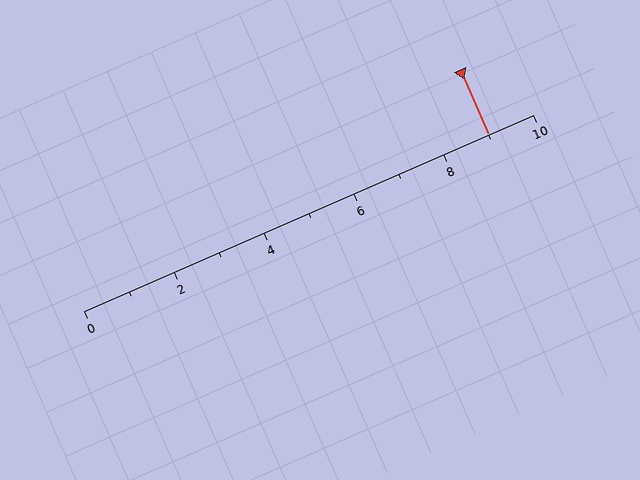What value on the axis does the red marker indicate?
The marker indicates approximately 9.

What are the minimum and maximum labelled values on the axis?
The axis runs from 0 to 10.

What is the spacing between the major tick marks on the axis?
The major ticks are spaced 2 apart.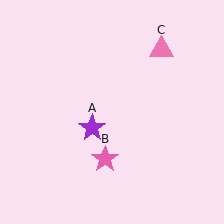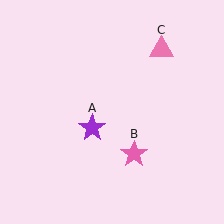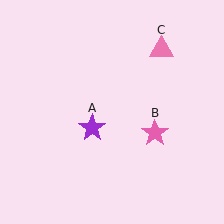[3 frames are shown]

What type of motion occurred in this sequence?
The pink star (object B) rotated counterclockwise around the center of the scene.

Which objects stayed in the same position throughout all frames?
Purple star (object A) and pink triangle (object C) remained stationary.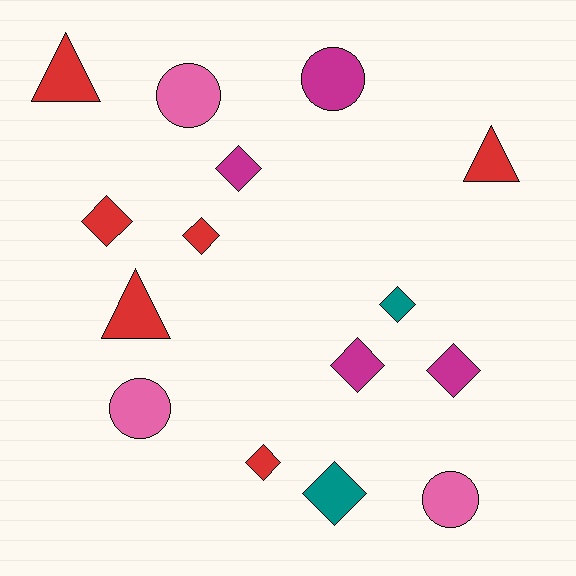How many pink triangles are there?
There are no pink triangles.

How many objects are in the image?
There are 15 objects.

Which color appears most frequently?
Red, with 6 objects.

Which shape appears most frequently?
Diamond, with 8 objects.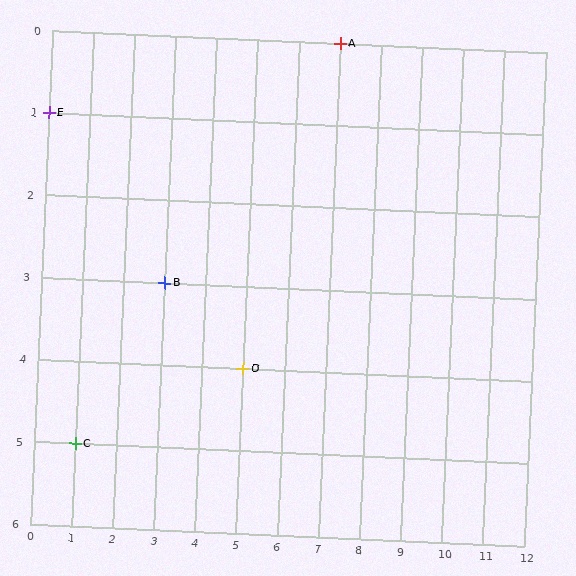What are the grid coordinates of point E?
Point E is at grid coordinates (0, 1).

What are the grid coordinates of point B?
Point B is at grid coordinates (3, 3).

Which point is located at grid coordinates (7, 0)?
Point A is at (7, 0).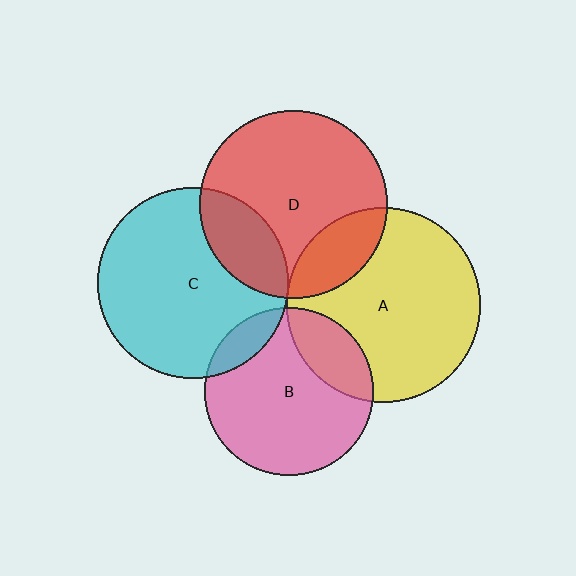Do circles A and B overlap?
Yes.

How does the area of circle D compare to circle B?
Approximately 1.3 times.